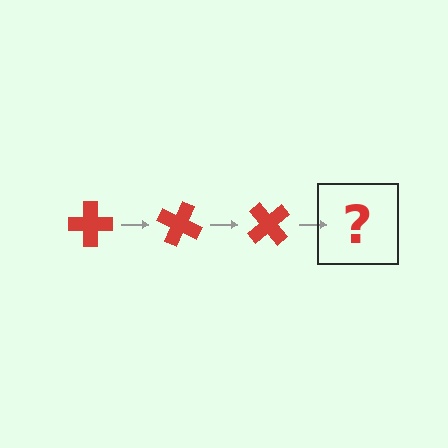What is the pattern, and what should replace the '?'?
The pattern is that the cross rotates 25 degrees each step. The '?' should be a red cross rotated 75 degrees.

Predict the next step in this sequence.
The next step is a red cross rotated 75 degrees.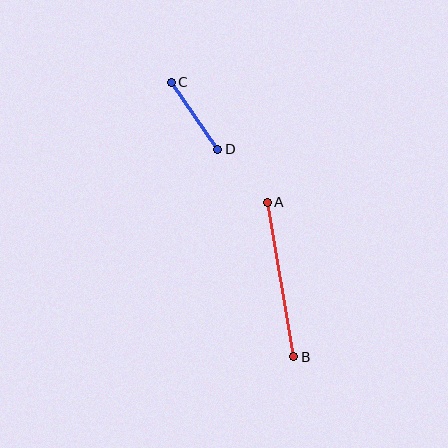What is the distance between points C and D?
The distance is approximately 82 pixels.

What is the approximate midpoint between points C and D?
The midpoint is at approximately (195, 116) pixels.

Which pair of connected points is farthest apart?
Points A and B are farthest apart.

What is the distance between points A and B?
The distance is approximately 156 pixels.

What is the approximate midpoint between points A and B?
The midpoint is at approximately (280, 279) pixels.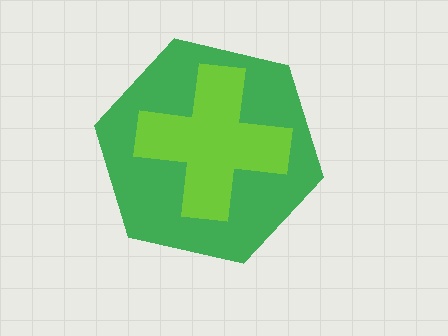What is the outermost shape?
The green hexagon.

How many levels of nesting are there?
2.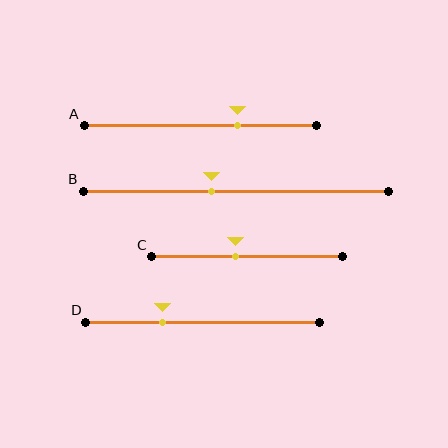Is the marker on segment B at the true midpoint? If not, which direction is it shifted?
No, the marker on segment B is shifted to the left by about 8% of the segment length.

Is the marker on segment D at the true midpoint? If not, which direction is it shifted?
No, the marker on segment D is shifted to the left by about 17% of the segment length.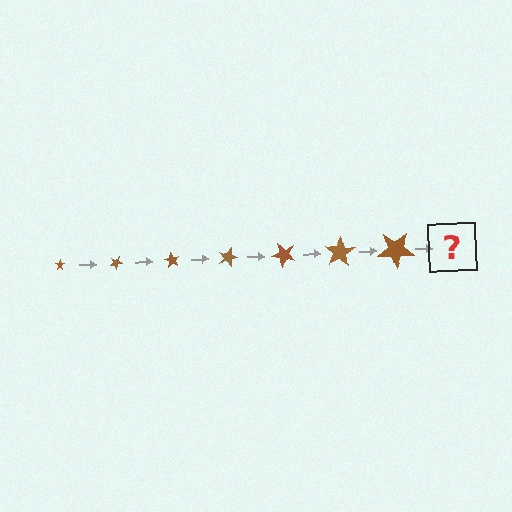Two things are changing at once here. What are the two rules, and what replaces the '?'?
The two rules are that the star grows larger each step and it rotates 30 degrees each step. The '?' should be a star, larger than the previous one and rotated 210 degrees from the start.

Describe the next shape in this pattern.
It should be a star, larger than the previous one and rotated 210 degrees from the start.